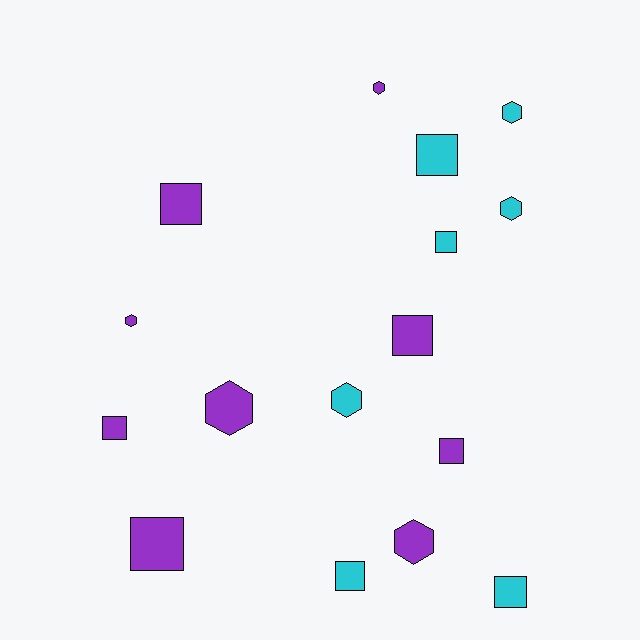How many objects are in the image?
There are 16 objects.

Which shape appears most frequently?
Square, with 9 objects.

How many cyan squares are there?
There are 4 cyan squares.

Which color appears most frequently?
Purple, with 9 objects.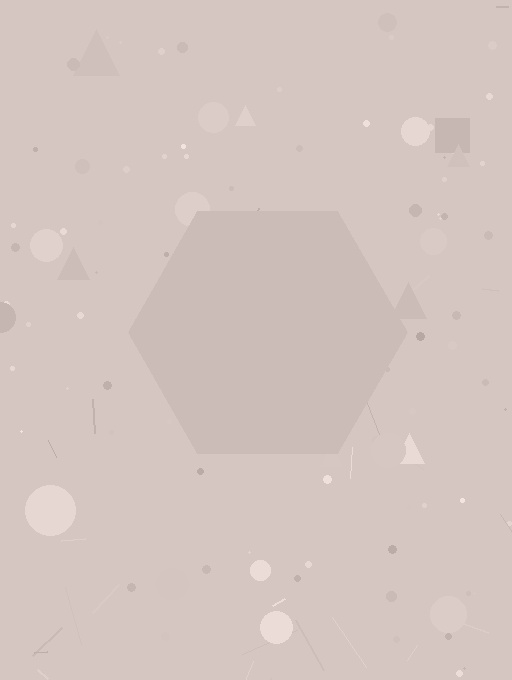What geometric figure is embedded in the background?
A hexagon is embedded in the background.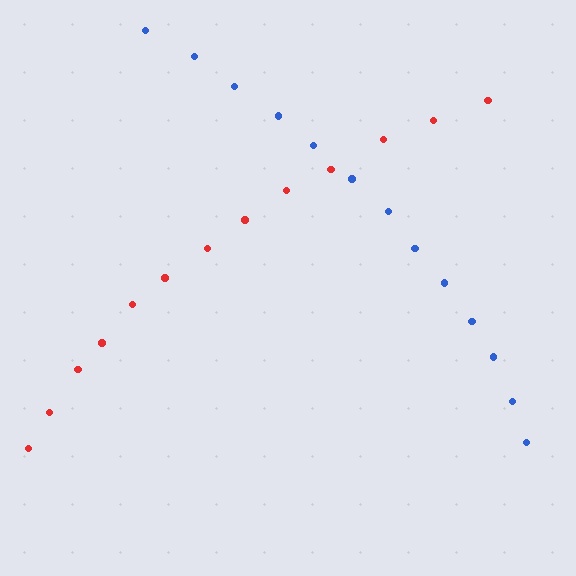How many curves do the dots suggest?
There are 2 distinct paths.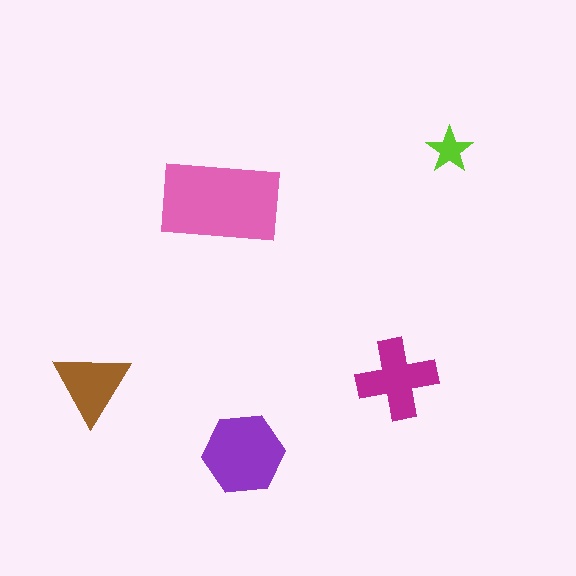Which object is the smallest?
The lime star.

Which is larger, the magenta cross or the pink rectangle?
The pink rectangle.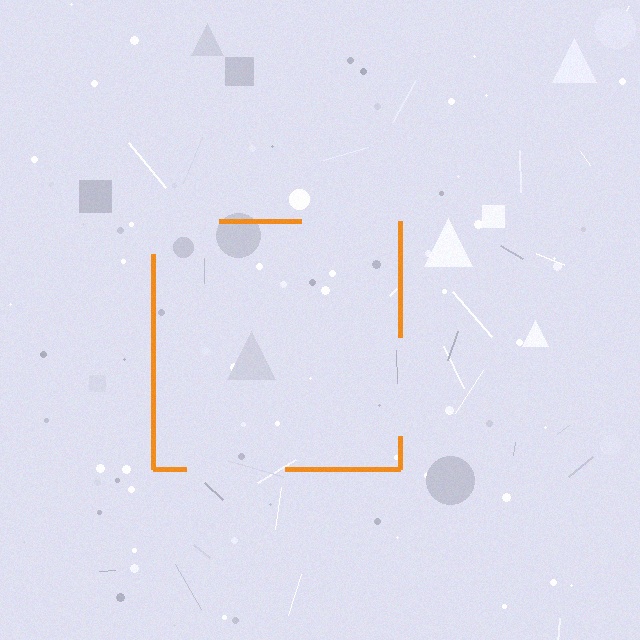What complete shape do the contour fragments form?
The contour fragments form a square.